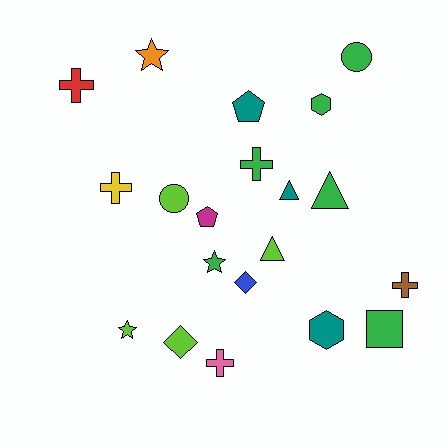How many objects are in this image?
There are 20 objects.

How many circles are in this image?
There are 2 circles.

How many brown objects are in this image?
There is 1 brown object.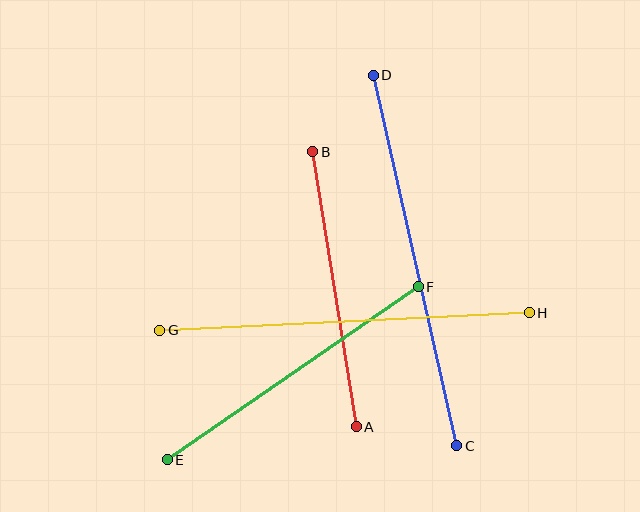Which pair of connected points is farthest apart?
Points C and D are farthest apart.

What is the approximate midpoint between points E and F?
The midpoint is at approximately (293, 373) pixels.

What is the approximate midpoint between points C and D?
The midpoint is at approximately (415, 261) pixels.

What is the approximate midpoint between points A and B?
The midpoint is at approximately (335, 289) pixels.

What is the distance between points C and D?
The distance is approximately 380 pixels.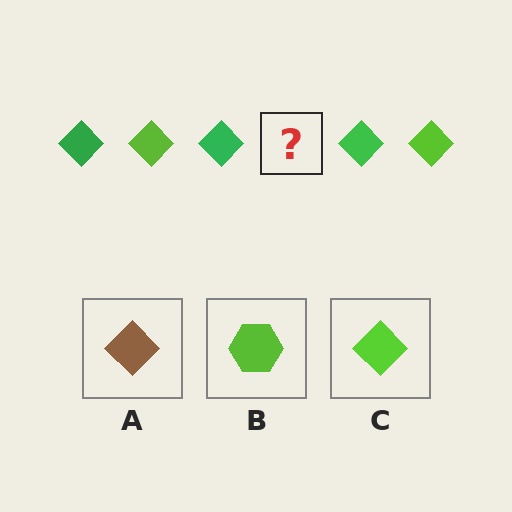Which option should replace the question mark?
Option C.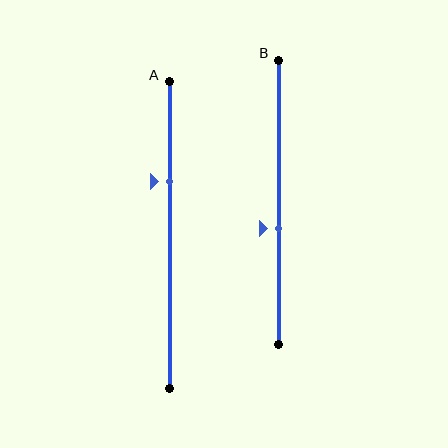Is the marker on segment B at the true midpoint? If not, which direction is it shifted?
No, the marker on segment B is shifted downward by about 9% of the segment length.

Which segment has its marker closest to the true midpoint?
Segment B has its marker closest to the true midpoint.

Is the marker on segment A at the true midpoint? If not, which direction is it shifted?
No, the marker on segment A is shifted upward by about 17% of the segment length.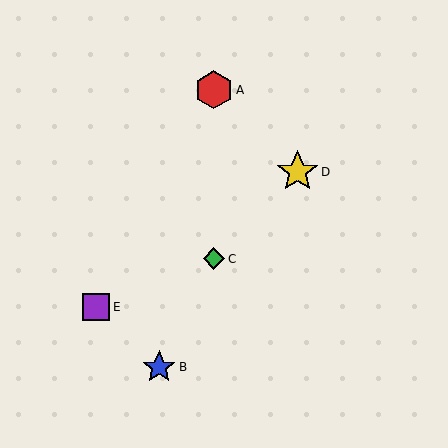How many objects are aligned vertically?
2 objects (A, C) are aligned vertically.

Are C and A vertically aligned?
Yes, both are at x≈214.